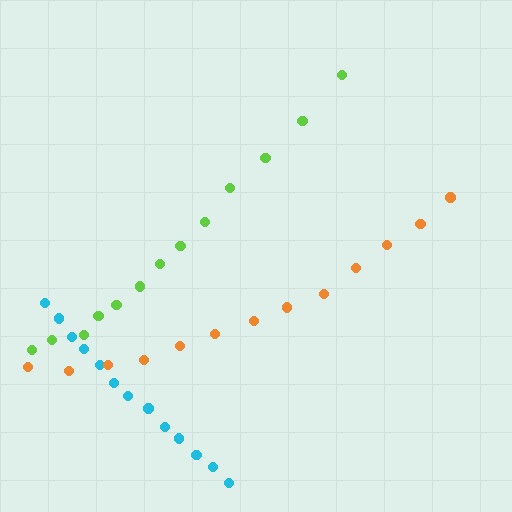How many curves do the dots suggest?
There are 3 distinct paths.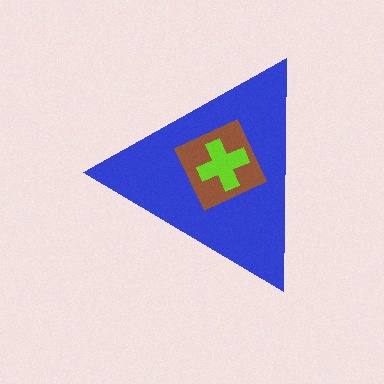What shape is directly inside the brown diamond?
The lime cross.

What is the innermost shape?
The lime cross.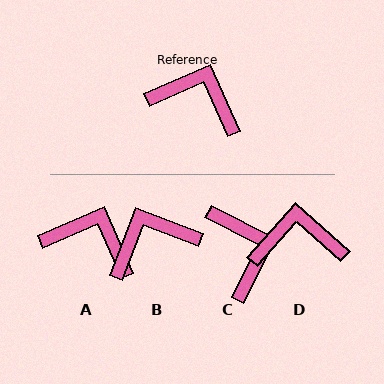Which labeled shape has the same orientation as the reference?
A.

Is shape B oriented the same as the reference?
No, it is off by about 45 degrees.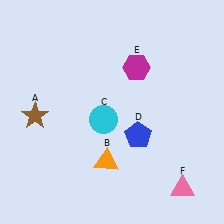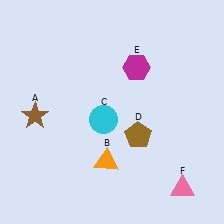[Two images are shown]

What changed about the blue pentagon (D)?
In Image 1, D is blue. In Image 2, it changed to brown.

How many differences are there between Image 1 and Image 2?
There is 1 difference between the two images.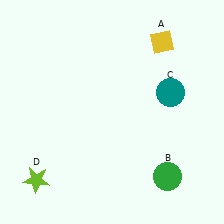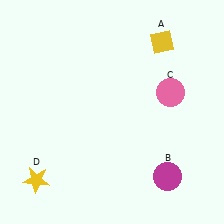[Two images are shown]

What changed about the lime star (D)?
In Image 1, D is lime. In Image 2, it changed to yellow.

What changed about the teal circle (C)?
In Image 1, C is teal. In Image 2, it changed to pink.